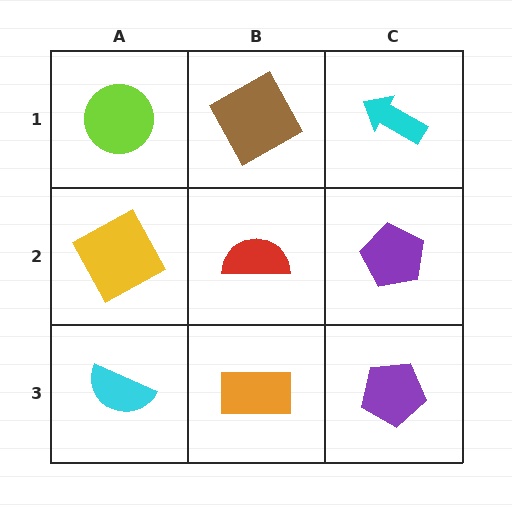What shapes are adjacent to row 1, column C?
A purple pentagon (row 2, column C), a brown square (row 1, column B).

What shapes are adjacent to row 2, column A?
A lime circle (row 1, column A), a cyan semicircle (row 3, column A), a red semicircle (row 2, column B).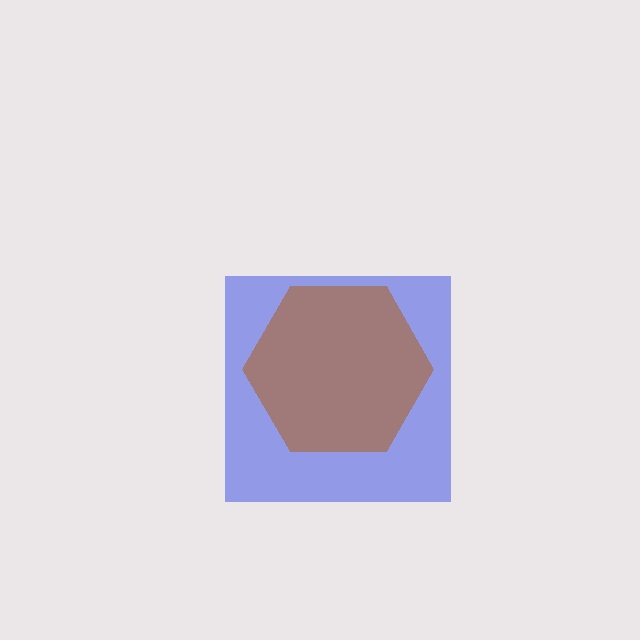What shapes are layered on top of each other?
The layered shapes are: a blue square, a brown hexagon.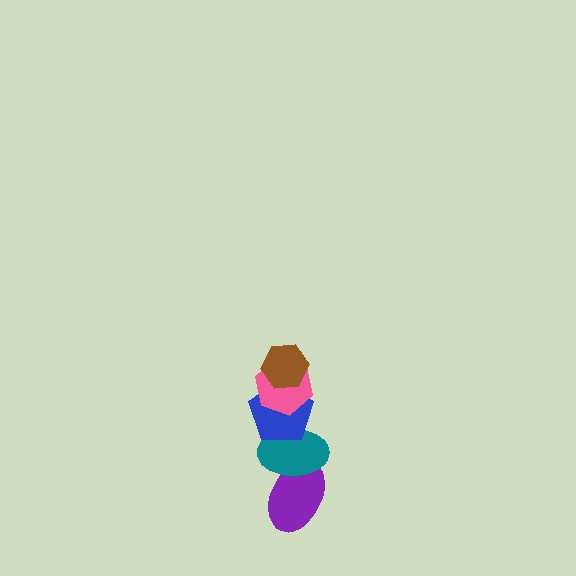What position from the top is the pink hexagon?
The pink hexagon is 2nd from the top.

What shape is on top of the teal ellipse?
The blue pentagon is on top of the teal ellipse.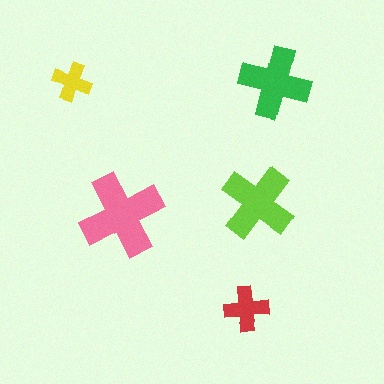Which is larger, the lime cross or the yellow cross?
The lime one.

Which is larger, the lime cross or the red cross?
The lime one.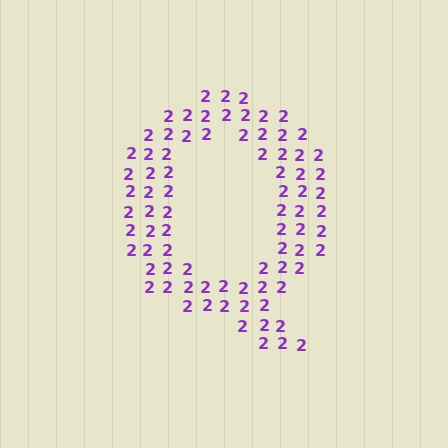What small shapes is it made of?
It is made of small digit 2's.